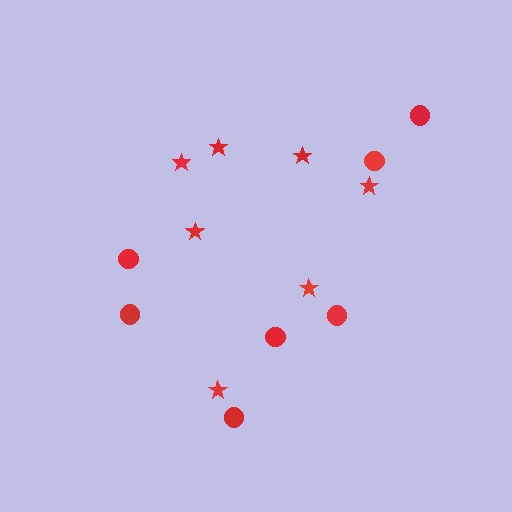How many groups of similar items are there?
There are 2 groups: one group of stars (7) and one group of circles (7).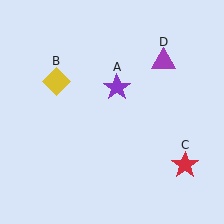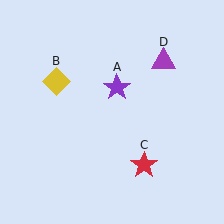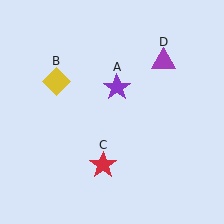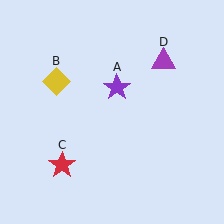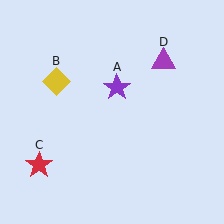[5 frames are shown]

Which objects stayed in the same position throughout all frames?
Purple star (object A) and yellow diamond (object B) and purple triangle (object D) remained stationary.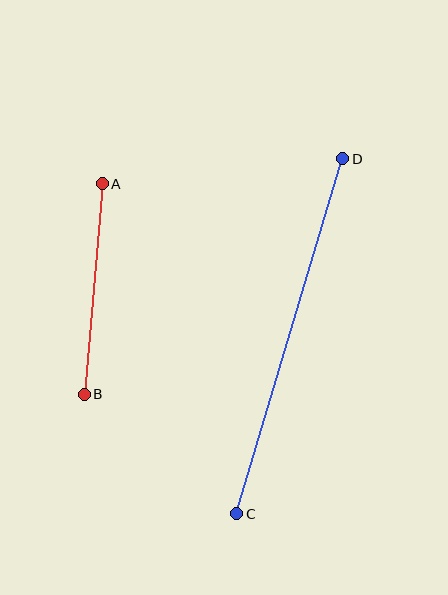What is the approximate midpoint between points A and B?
The midpoint is at approximately (93, 289) pixels.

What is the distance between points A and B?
The distance is approximately 211 pixels.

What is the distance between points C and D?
The distance is approximately 370 pixels.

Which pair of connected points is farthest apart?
Points C and D are farthest apart.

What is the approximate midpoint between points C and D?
The midpoint is at approximately (290, 336) pixels.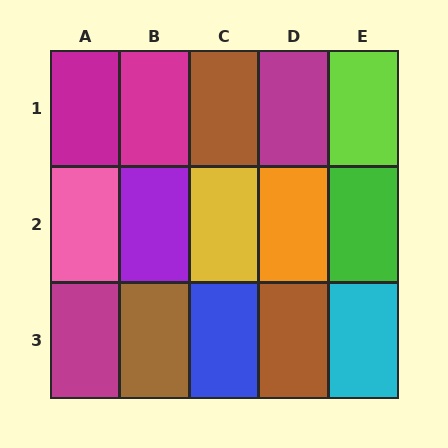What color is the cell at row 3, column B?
Brown.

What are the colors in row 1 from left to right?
Magenta, magenta, brown, magenta, lime.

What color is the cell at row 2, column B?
Purple.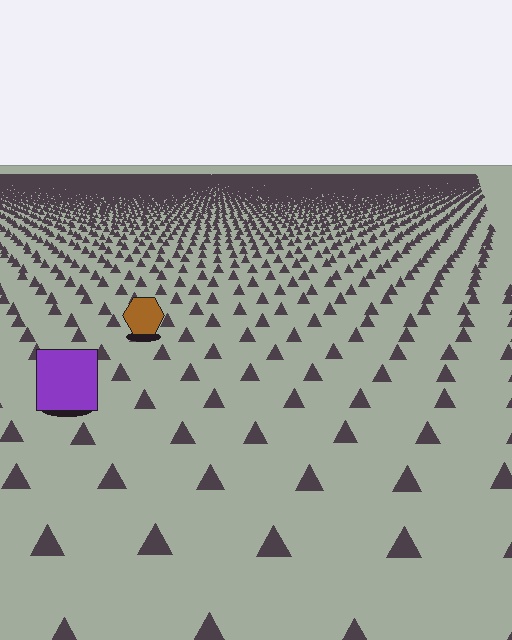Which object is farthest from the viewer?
The brown hexagon is farthest from the viewer. It appears smaller and the ground texture around it is denser.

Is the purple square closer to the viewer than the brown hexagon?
Yes. The purple square is closer — you can tell from the texture gradient: the ground texture is coarser near it.